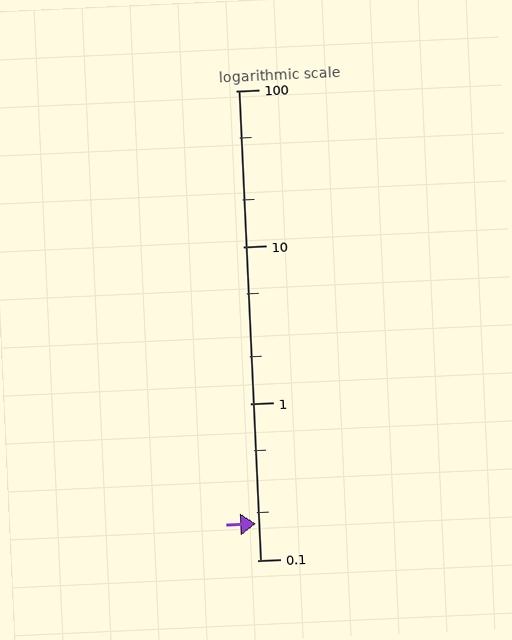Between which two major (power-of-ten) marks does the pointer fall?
The pointer is between 0.1 and 1.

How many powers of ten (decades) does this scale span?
The scale spans 3 decades, from 0.1 to 100.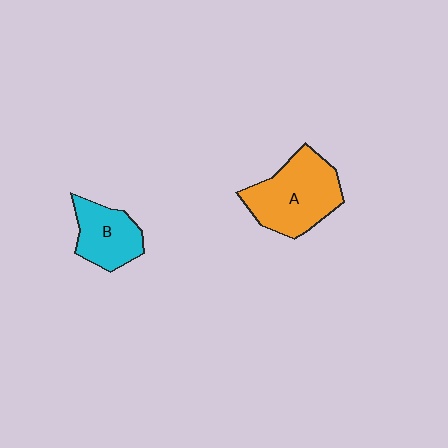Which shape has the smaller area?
Shape B (cyan).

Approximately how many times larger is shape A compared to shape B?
Approximately 1.6 times.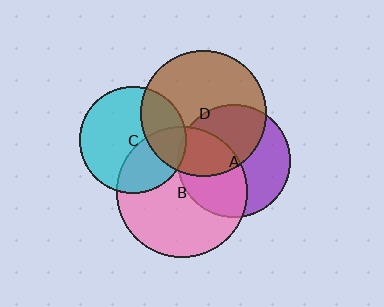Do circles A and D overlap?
Yes.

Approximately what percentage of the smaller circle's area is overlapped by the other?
Approximately 50%.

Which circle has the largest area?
Circle B (pink).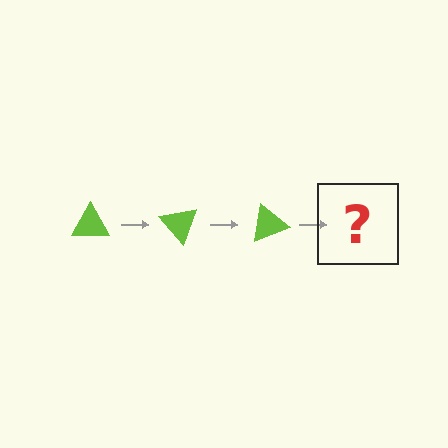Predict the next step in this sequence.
The next step is a lime triangle rotated 150 degrees.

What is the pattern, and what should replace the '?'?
The pattern is that the triangle rotates 50 degrees each step. The '?' should be a lime triangle rotated 150 degrees.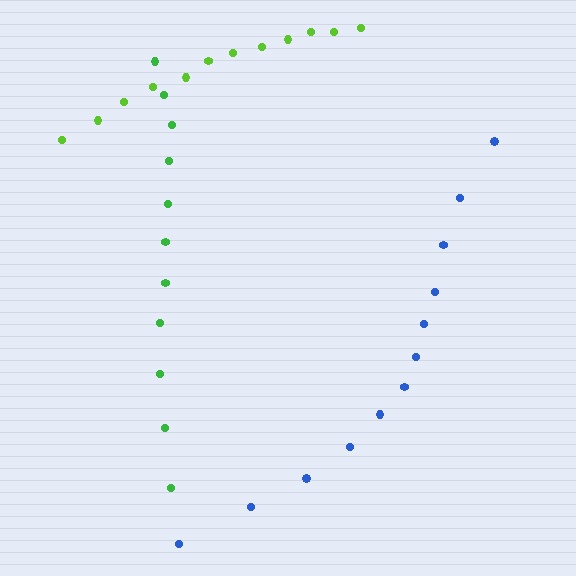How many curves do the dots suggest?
There are 3 distinct paths.